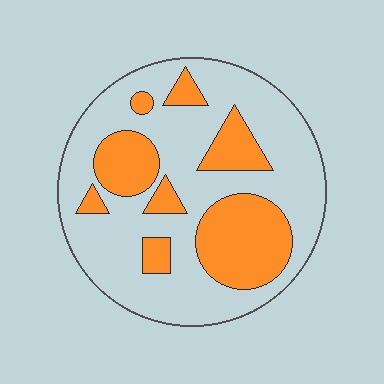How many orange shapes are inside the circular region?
8.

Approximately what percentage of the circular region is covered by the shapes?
Approximately 30%.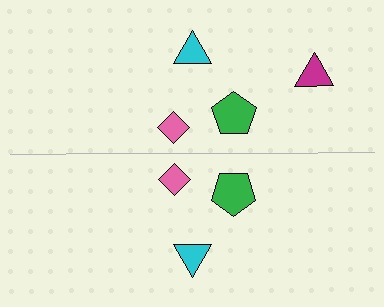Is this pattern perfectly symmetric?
No, the pattern is not perfectly symmetric. A magenta triangle is missing from the bottom side.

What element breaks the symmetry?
A magenta triangle is missing from the bottom side.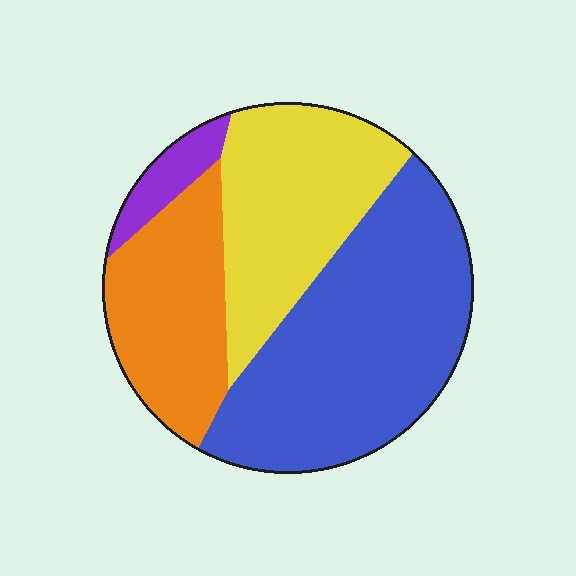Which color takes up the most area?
Blue, at roughly 45%.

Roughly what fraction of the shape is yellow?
Yellow covers about 30% of the shape.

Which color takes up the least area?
Purple, at roughly 5%.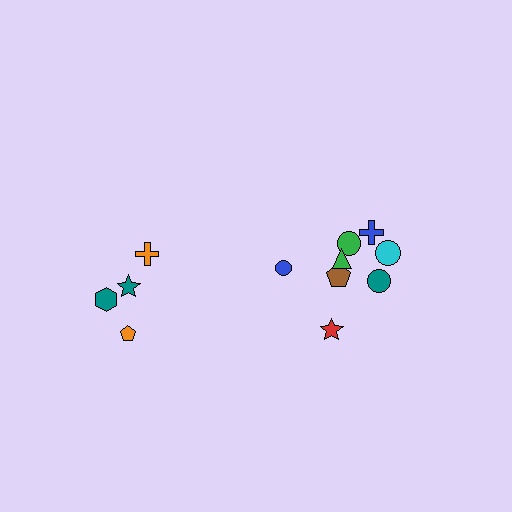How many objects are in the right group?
There are 8 objects.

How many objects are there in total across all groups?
There are 12 objects.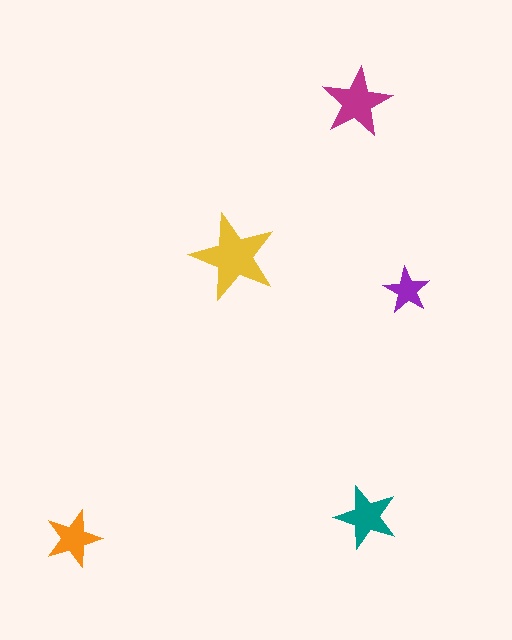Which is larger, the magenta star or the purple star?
The magenta one.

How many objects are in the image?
There are 5 objects in the image.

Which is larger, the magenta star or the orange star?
The magenta one.